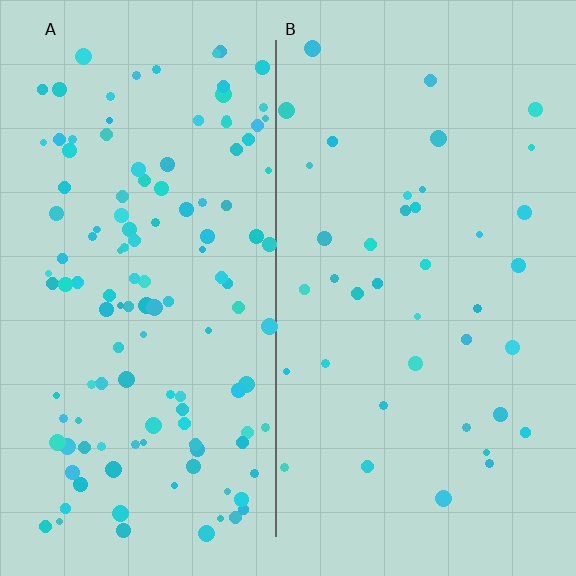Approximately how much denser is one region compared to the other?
Approximately 3.2× — region A over region B.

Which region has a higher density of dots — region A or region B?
A (the left).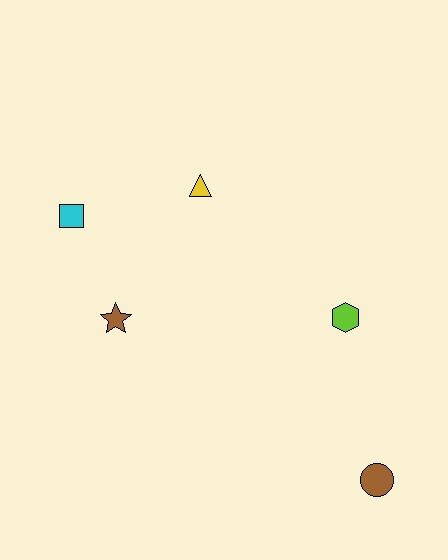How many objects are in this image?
There are 5 objects.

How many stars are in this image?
There is 1 star.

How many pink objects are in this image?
There are no pink objects.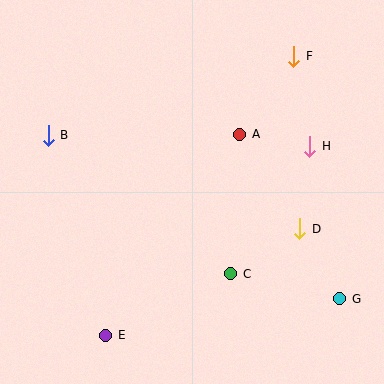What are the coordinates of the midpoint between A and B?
The midpoint between A and B is at (144, 135).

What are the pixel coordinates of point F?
Point F is at (294, 56).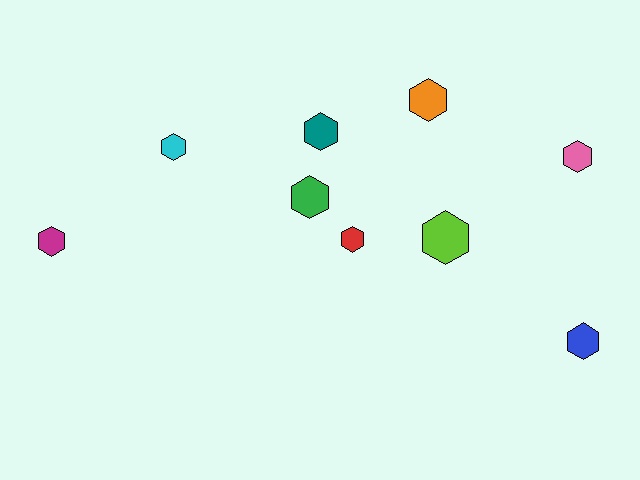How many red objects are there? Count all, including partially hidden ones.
There is 1 red object.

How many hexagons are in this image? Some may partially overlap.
There are 9 hexagons.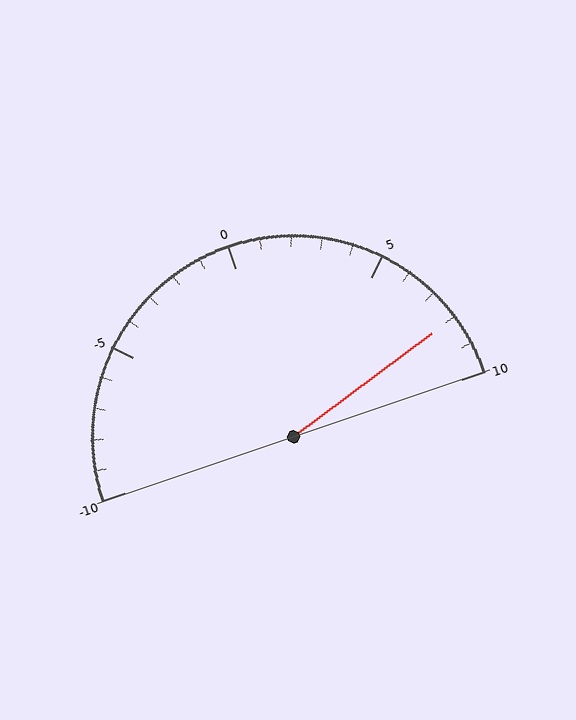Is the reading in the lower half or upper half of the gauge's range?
The reading is in the upper half of the range (-10 to 10).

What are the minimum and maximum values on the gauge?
The gauge ranges from -10 to 10.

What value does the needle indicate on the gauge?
The needle indicates approximately 8.